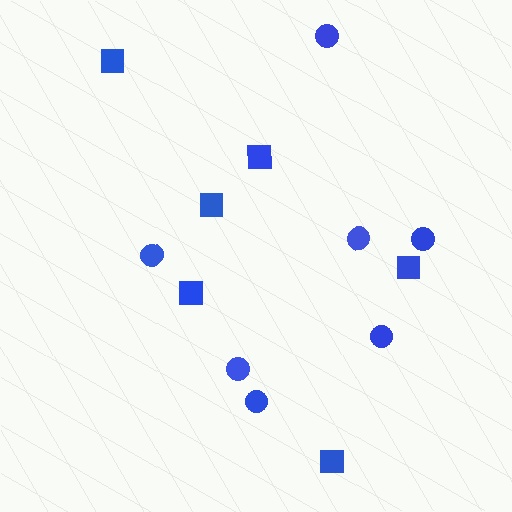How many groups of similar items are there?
There are 2 groups: one group of circles (7) and one group of squares (6).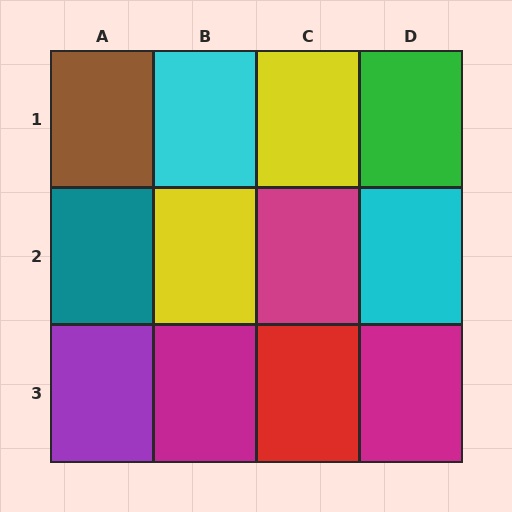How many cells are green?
1 cell is green.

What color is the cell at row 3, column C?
Red.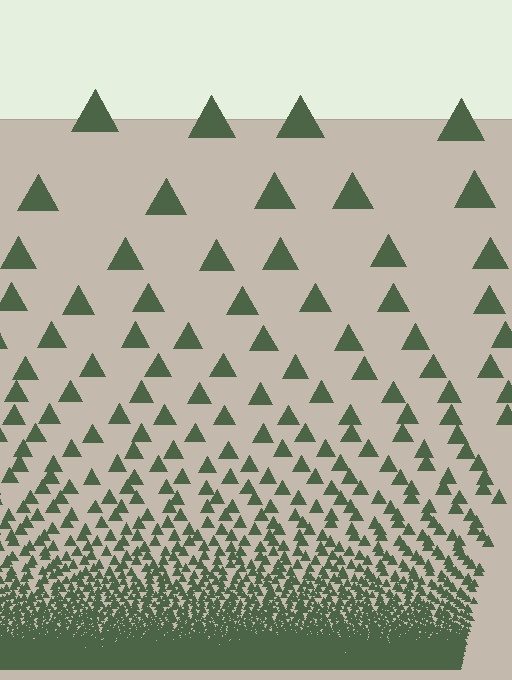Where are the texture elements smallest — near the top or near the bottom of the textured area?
Near the bottom.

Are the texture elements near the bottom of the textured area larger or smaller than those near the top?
Smaller. The gradient is inverted — elements near the bottom are smaller and denser.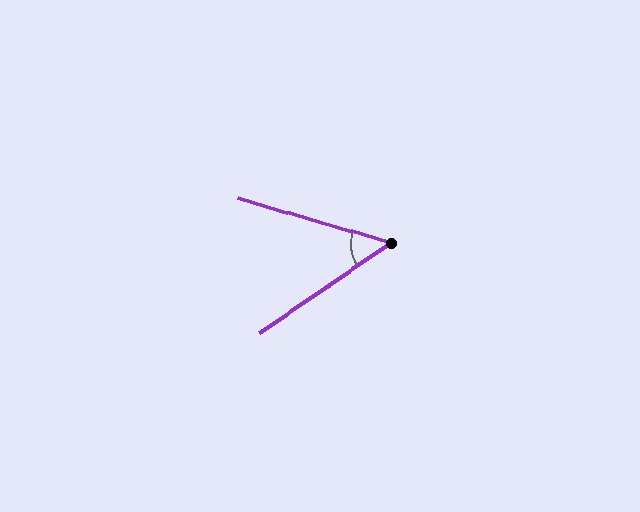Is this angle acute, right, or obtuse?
It is acute.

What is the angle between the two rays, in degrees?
Approximately 51 degrees.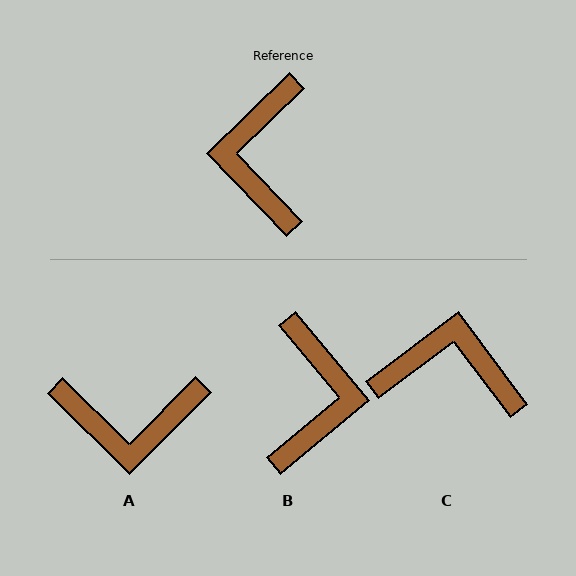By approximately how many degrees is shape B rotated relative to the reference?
Approximately 176 degrees counter-clockwise.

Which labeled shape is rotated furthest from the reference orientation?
B, about 176 degrees away.